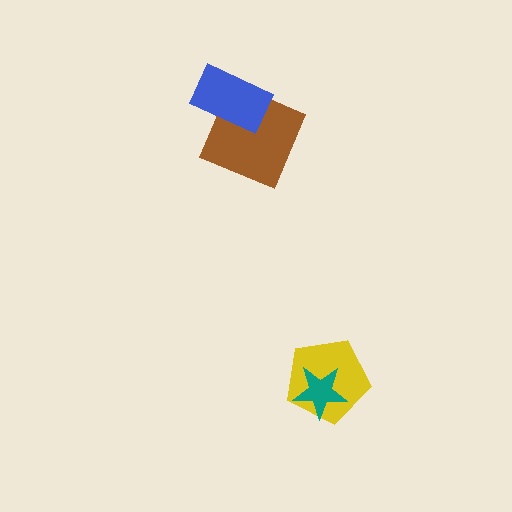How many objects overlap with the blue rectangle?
1 object overlaps with the blue rectangle.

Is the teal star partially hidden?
No, no other shape covers it.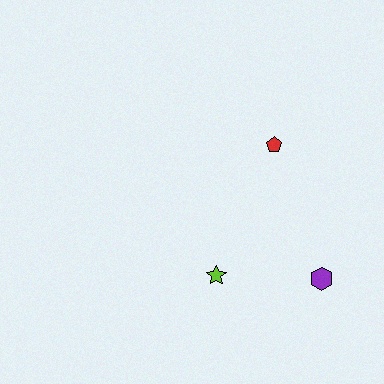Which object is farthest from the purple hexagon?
The red pentagon is farthest from the purple hexagon.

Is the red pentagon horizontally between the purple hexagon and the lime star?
Yes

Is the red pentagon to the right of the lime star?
Yes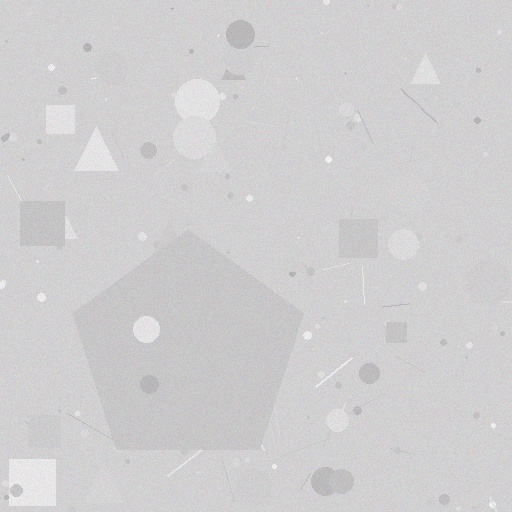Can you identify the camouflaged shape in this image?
The camouflaged shape is a pentagon.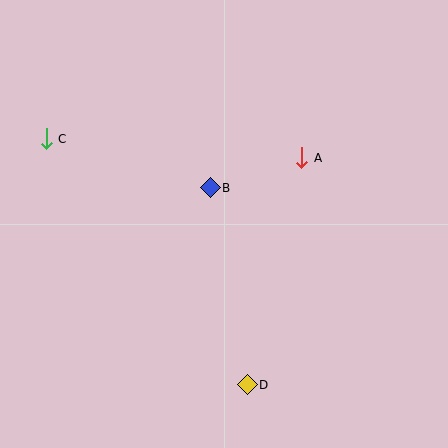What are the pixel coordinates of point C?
Point C is at (46, 139).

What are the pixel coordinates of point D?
Point D is at (247, 385).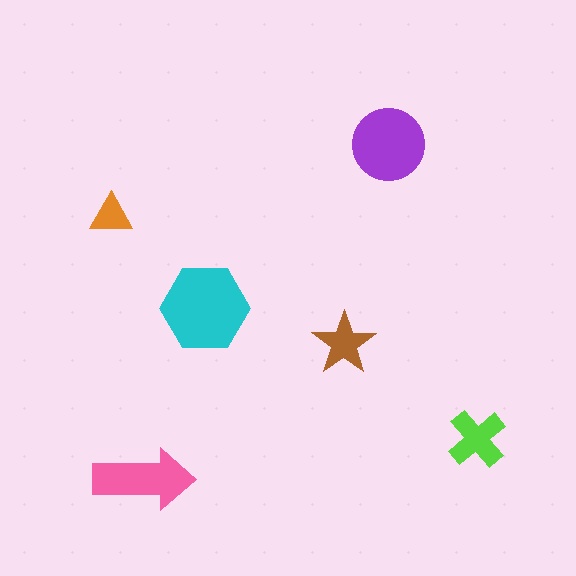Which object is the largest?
The cyan hexagon.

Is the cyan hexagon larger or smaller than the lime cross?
Larger.